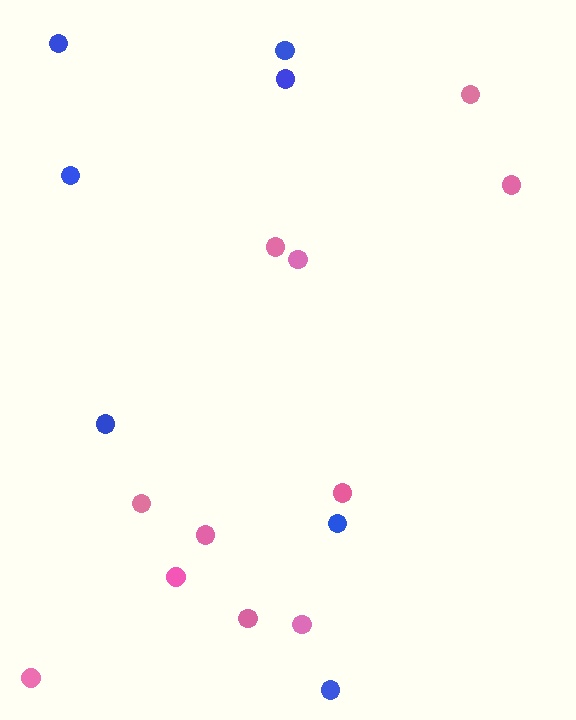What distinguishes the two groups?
There are 2 groups: one group of pink circles (11) and one group of blue circles (7).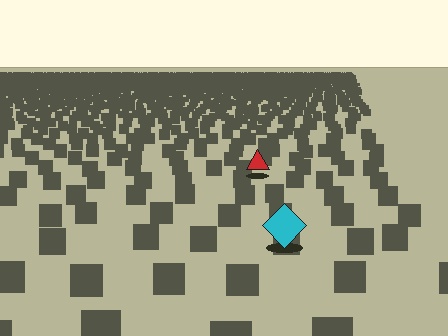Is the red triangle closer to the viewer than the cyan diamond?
No. The cyan diamond is closer — you can tell from the texture gradient: the ground texture is coarser near it.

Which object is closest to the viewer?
The cyan diamond is closest. The texture marks near it are larger and more spread out.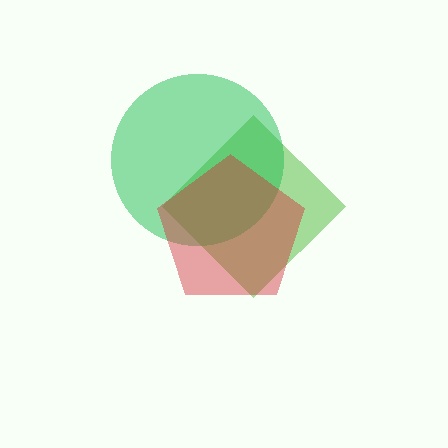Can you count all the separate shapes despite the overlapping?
Yes, there are 3 separate shapes.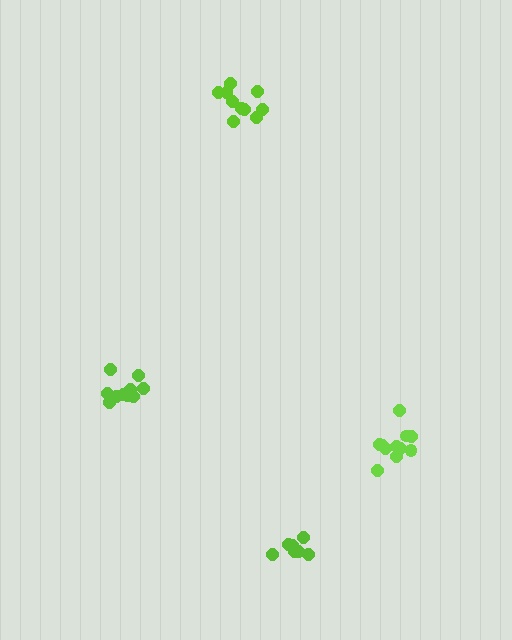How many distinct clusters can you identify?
There are 4 distinct clusters.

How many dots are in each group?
Group 1: 11 dots, Group 2: 11 dots, Group 3: 7 dots, Group 4: 10 dots (39 total).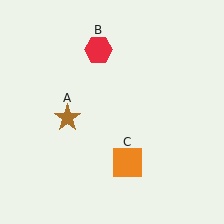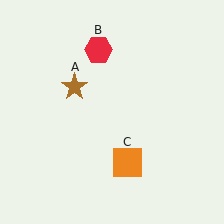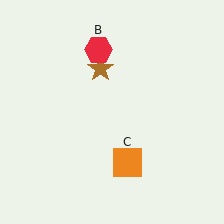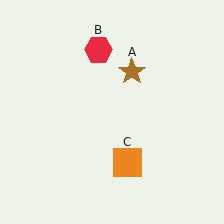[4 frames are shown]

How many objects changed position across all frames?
1 object changed position: brown star (object A).